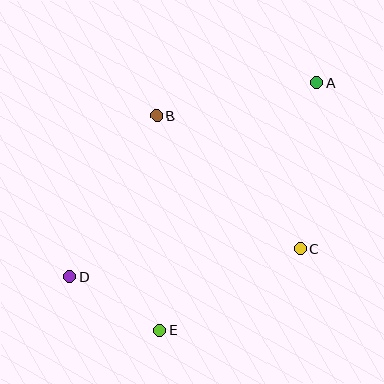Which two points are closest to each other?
Points D and E are closest to each other.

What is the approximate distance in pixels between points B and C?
The distance between B and C is approximately 196 pixels.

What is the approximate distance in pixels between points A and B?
The distance between A and B is approximately 164 pixels.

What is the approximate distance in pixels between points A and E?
The distance between A and E is approximately 294 pixels.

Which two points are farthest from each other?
Points A and D are farthest from each other.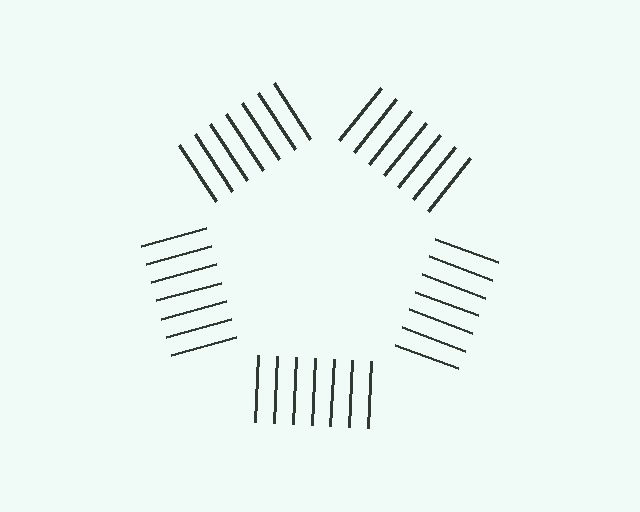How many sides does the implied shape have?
5 sides — the line-ends trace a pentagon.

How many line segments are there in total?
35 — 7 along each of the 5 edges.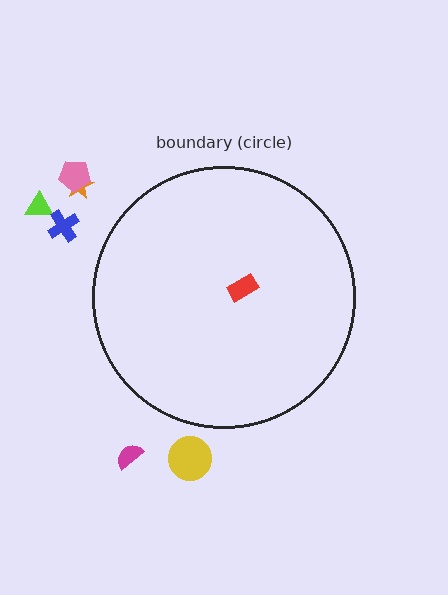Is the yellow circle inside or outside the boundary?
Outside.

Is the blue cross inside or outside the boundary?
Outside.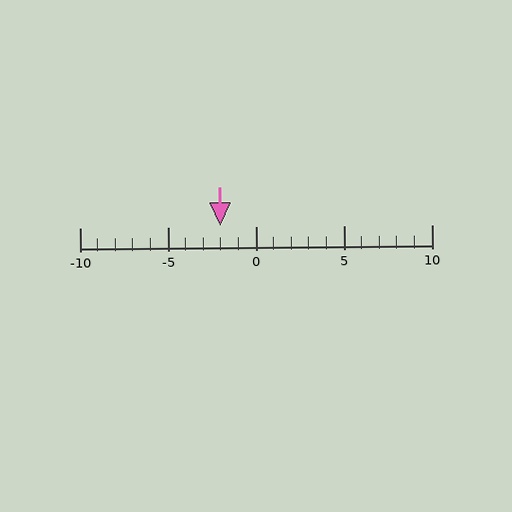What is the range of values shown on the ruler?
The ruler shows values from -10 to 10.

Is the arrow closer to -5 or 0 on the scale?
The arrow is closer to 0.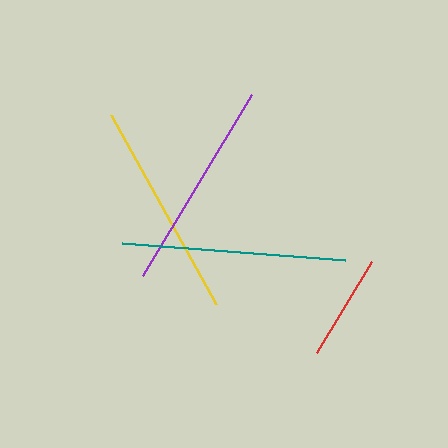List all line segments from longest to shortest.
From longest to shortest: teal, yellow, purple, red.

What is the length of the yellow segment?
The yellow segment is approximately 216 pixels long.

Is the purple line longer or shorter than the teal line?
The teal line is longer than the purple line.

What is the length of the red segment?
The red segment is approximately 106 pixels long.